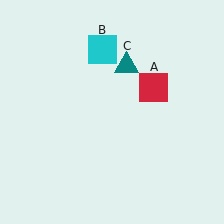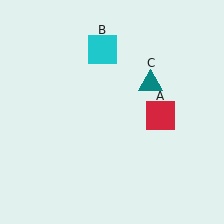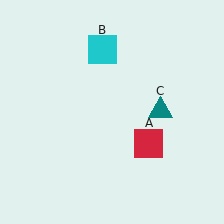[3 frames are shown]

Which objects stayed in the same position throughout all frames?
Cyan square (object B) remained stationary.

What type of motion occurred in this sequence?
The red square (object A), teal triangle (object C) rotated clockwise around the center of the scene.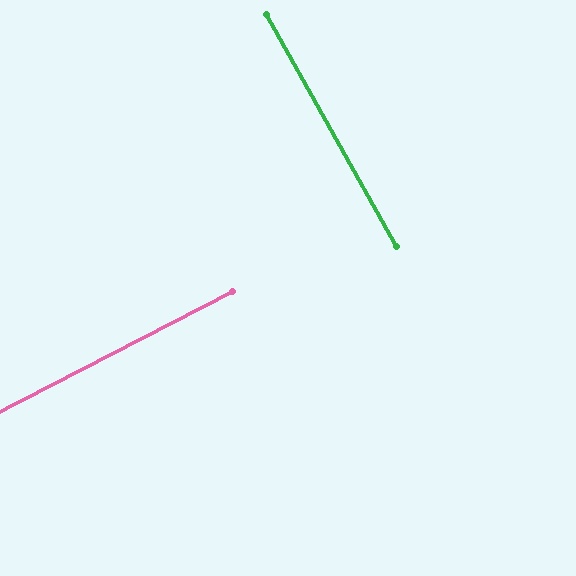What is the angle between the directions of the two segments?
Approximately 88 degrees.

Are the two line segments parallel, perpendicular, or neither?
Perpendicular — they meet at approximately 88°.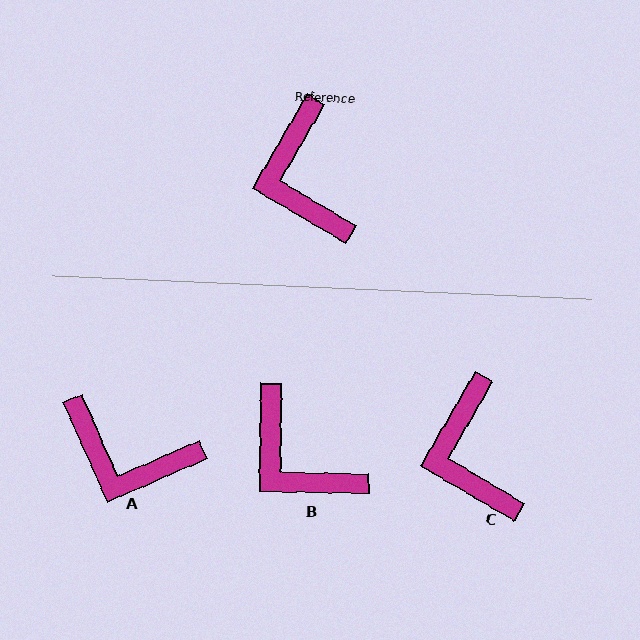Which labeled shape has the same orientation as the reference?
C.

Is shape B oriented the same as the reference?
No, it is off by about 30 degrees.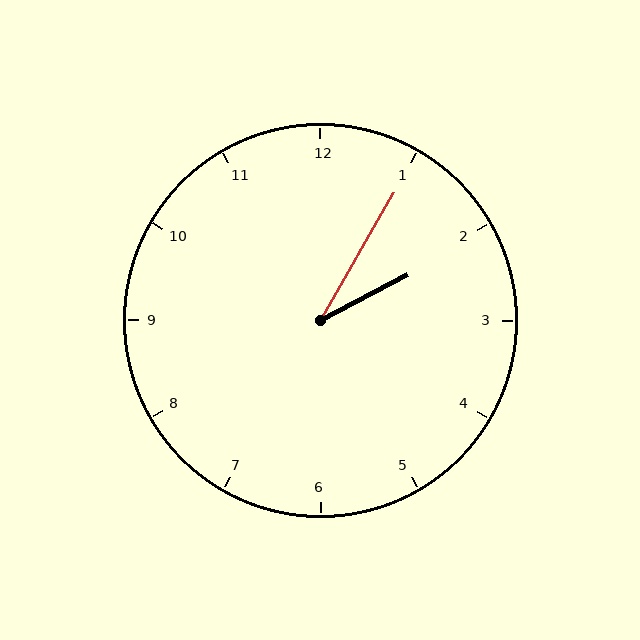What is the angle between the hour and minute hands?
Approximately 32 degrees.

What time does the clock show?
2:05.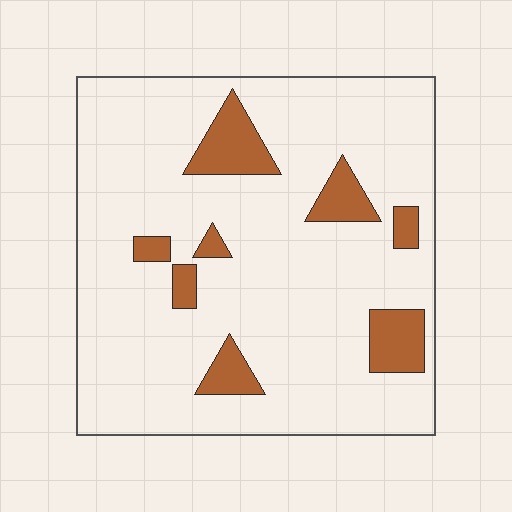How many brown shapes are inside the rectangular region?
8.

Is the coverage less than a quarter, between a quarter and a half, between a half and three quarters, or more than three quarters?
Less than a quarter.